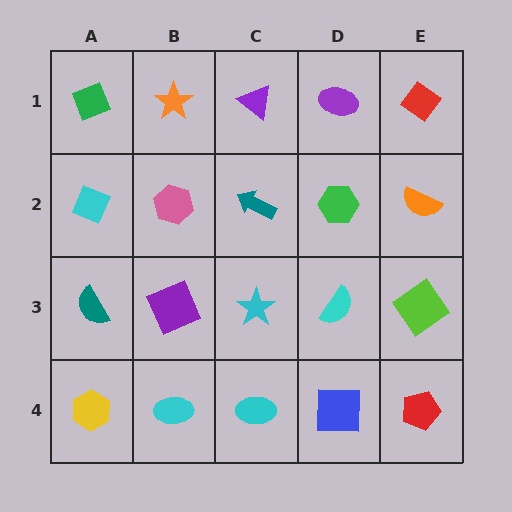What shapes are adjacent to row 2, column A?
A green diamond (row 1, column A), a teal semicircle (row 3, column A), a pink hexagon (row 2, column B).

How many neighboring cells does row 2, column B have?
4.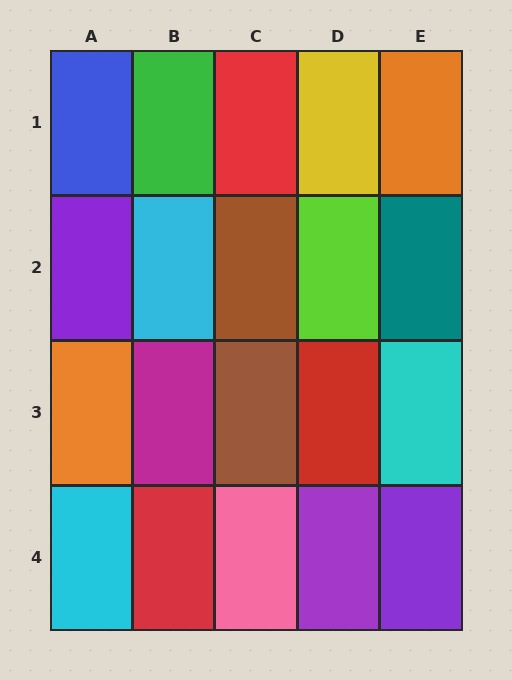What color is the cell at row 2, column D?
Lime.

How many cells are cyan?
3 cells are cyan.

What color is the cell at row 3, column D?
Red.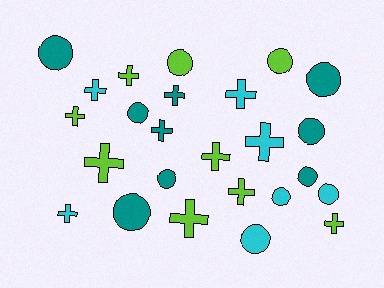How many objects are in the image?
There are 25 objects.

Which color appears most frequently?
Teal, with 9 objects.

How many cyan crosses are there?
There are 4 cyan crosses.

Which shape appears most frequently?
Cross, with 13 objects.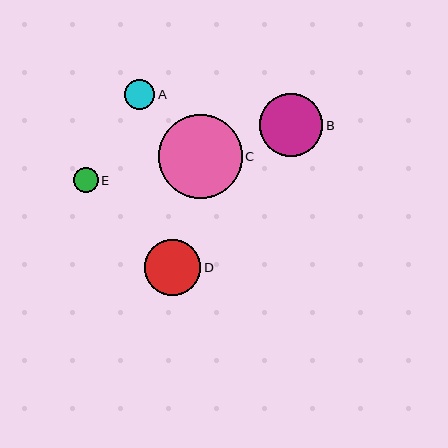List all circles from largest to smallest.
From largest to smallest: C, B, D, A, E.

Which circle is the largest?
Circle C is the largest with a size of approximately 84 pixels.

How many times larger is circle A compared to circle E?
Circle A is approximately 1.2 times the size of circle E.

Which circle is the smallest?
Circle E is the smallest with a size of approximately 25 pixels.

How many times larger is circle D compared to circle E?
Circle D is approximately 2.2 times the size of circle E.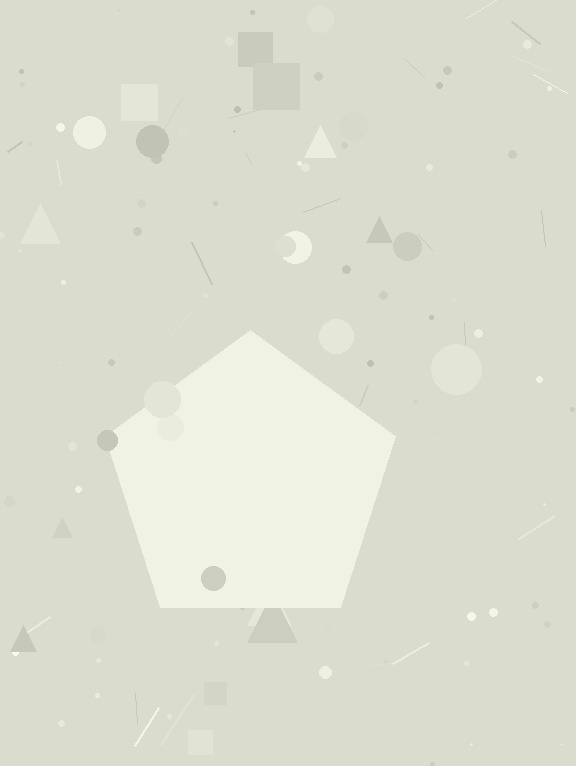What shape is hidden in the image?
A pentagon is hidden in the image.